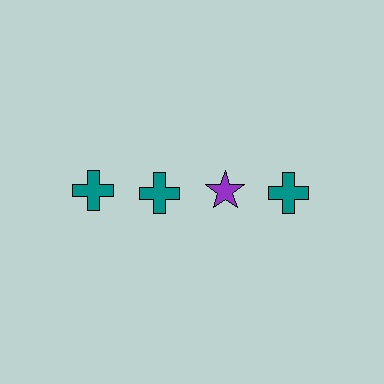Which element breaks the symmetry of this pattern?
The purple star in the top row, center column breaks the symmetry. All other shapes are teal crosses.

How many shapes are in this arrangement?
There are 4 shapes arranged in a grid pattern.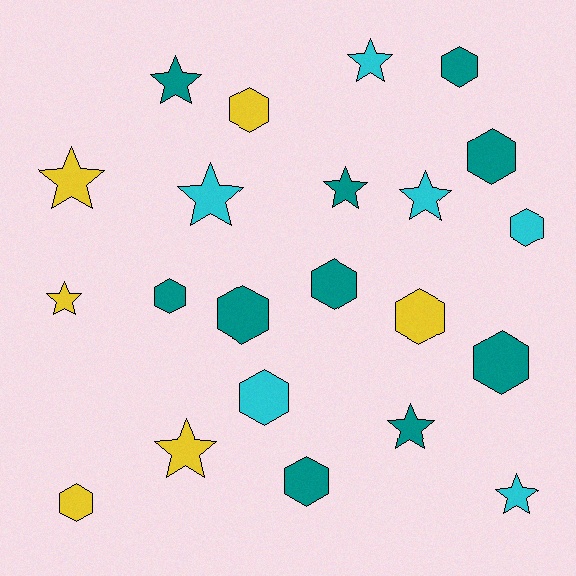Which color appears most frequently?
Teal, with 10 objects.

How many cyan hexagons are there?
There are 2 cyan hexagons.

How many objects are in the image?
There are 22 objects.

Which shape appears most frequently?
Hexagon, with 12 objects.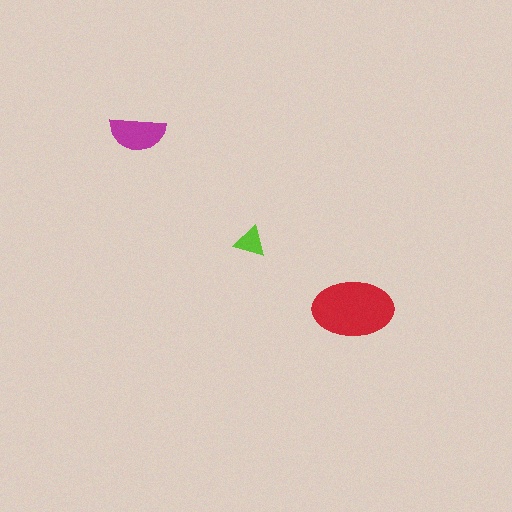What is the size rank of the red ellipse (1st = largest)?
1st.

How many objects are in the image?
There are 3 objects in the image.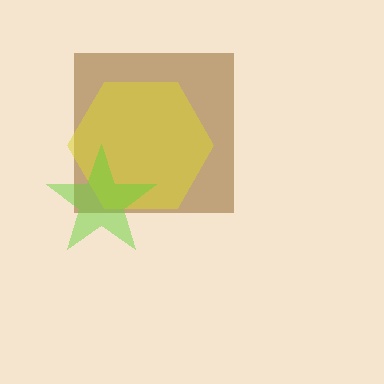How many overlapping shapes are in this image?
There are 3 overlapping shapes in the image.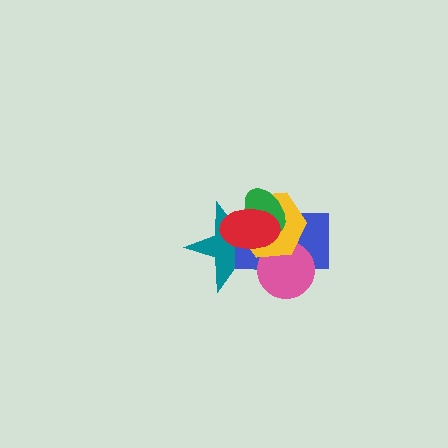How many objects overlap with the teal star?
5 objects overlap with the teal star.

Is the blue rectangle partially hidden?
Yes, it is partially covered by another shape.